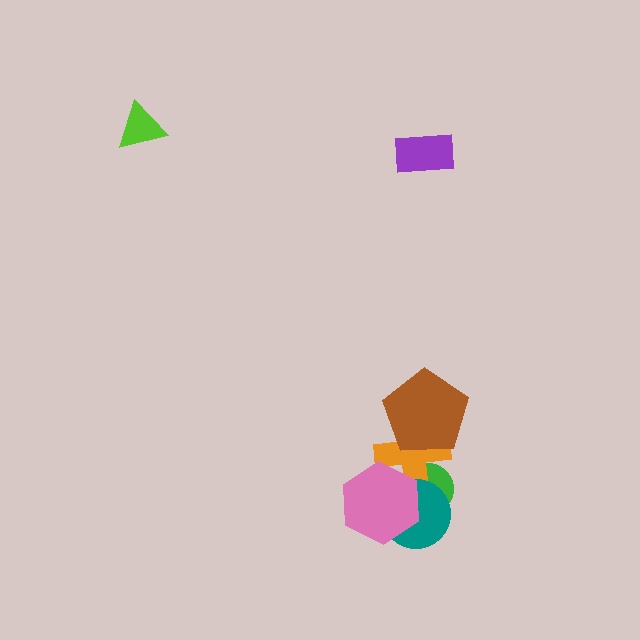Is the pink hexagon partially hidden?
No, no other shape covers it.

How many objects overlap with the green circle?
3 objects overlap with the green circle.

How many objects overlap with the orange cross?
4 objects overlap with the orange cross.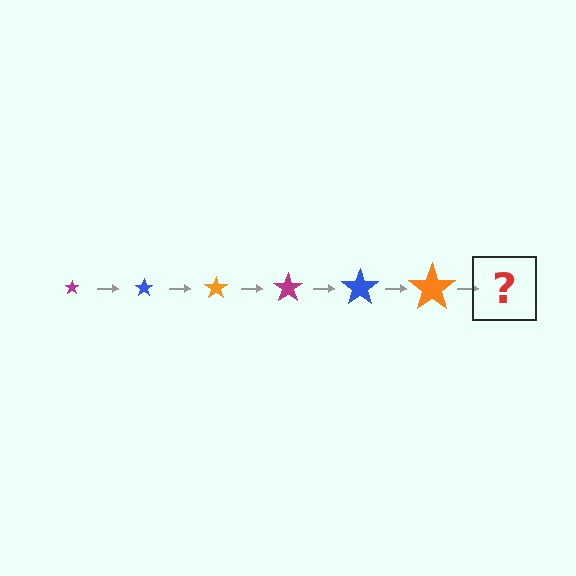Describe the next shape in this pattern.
It should be a magenta star, larger than the previous one.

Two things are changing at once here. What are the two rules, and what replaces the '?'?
The two rules are that the star grows larger each step and the color cycles through magenta, blue, and orange. The '?' should be a magenta star, larger than the previous one.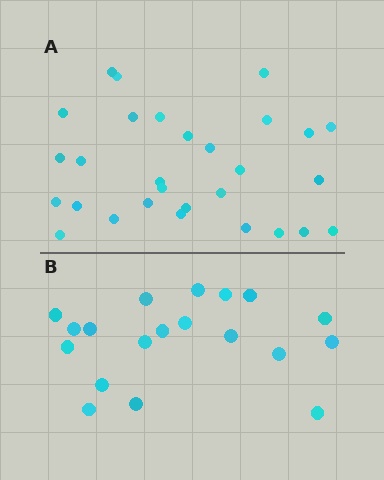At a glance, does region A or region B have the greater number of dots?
Region A (the top region) has more dots.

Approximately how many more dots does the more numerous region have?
Region A has roughly 10 or so more dots than region B.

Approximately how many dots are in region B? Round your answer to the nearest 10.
About 20 dots. (The exact count is 19, which rounds to 20.)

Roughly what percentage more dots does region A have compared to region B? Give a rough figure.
About 55% more.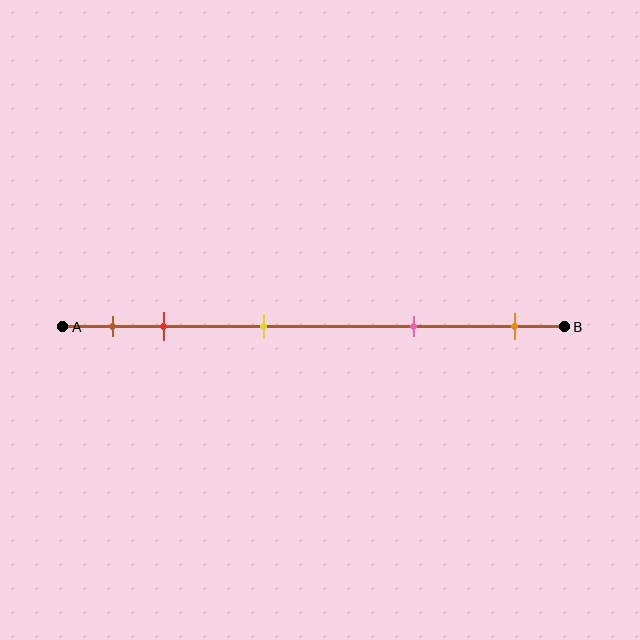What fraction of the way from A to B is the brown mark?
The brown mark is approximately 10% (0.1) of the way from A to B.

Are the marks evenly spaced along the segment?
No, the marks are not evenly spaced.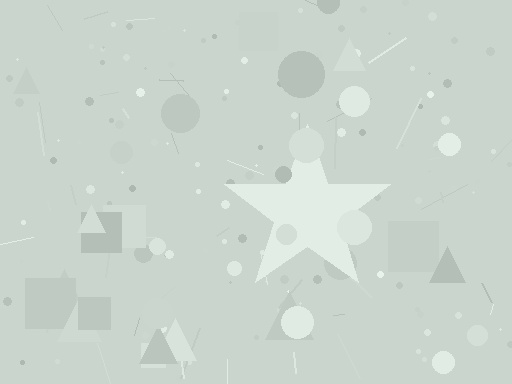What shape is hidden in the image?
A star is hidden in the image.